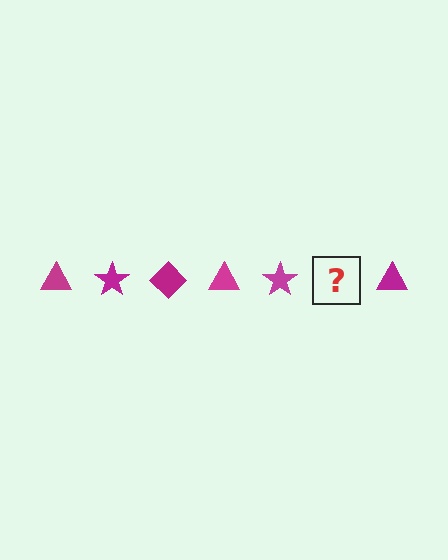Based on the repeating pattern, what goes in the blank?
The blank should be a magenta diamond.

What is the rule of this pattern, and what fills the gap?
The rule is that the pattern cycles through triangle, star, diamond shapes in magenta. The gap should be filled with a magenta diamond.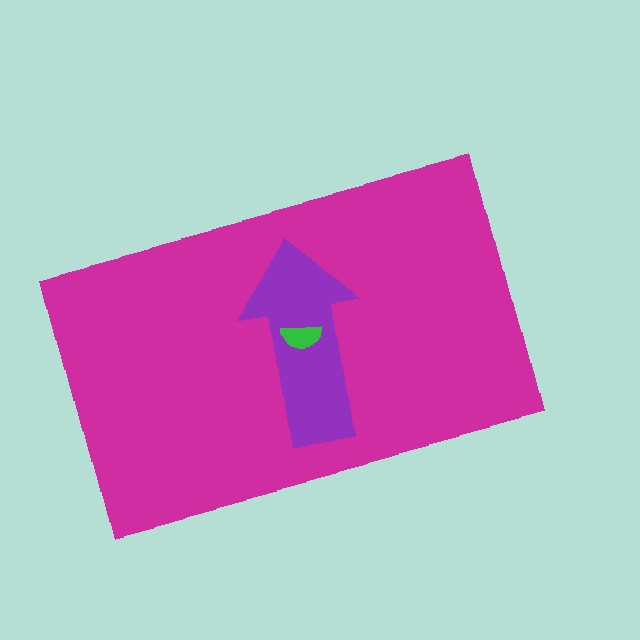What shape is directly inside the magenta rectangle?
The purple arrow.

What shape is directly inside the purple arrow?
The green semicircle.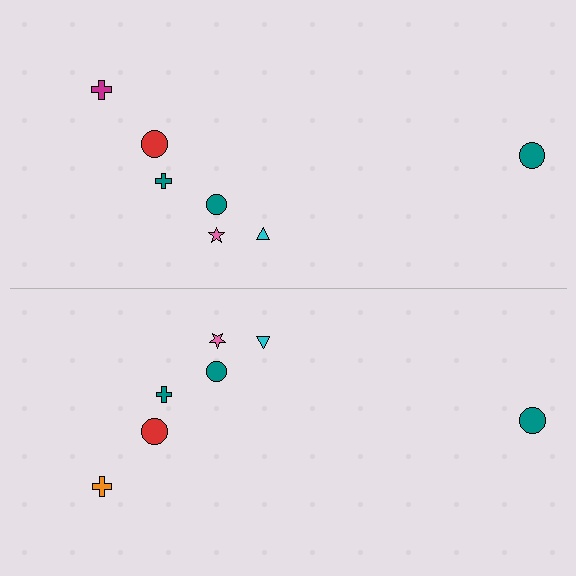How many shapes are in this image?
There are 14 shapes in this image.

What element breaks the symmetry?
The orange cross on the bottom side breaks the symmetry — its mirror counterpart is magenta.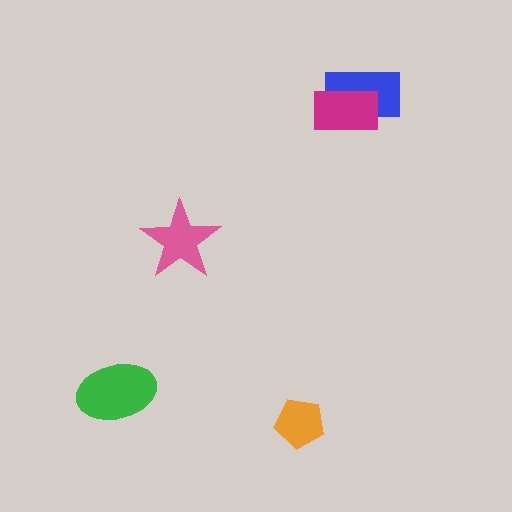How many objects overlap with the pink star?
0 objects overlap with the pink star.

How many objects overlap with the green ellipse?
0 objects overlap with the green ellipse.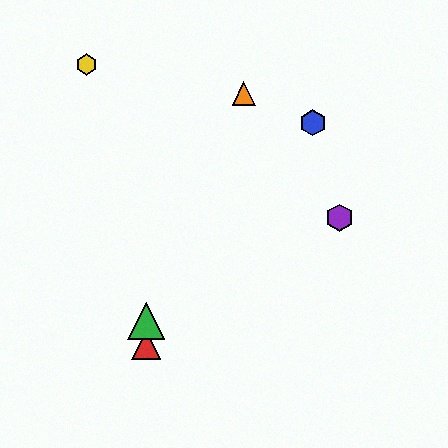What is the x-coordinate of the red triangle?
The red triangle is at x≈146.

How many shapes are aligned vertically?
2 shapes (the red triangle, the green triangle) are aligned vertically.